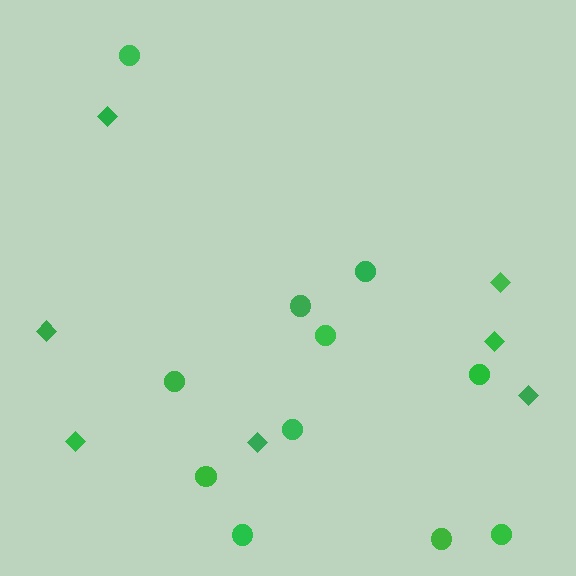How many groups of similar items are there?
There are 2 groups: one group of circles (11) and one group of diamonds (7).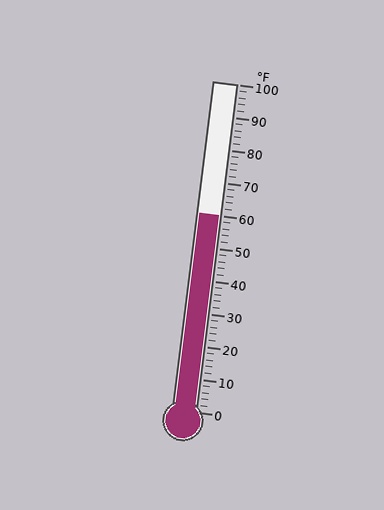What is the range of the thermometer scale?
The thermometer scale ranges from 0°F to 100°F.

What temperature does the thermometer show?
The thermometer shows approximately 60°F.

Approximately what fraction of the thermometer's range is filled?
The thermometer is filled to approximately 60% of its range.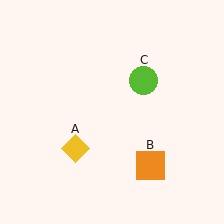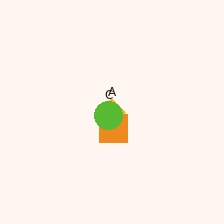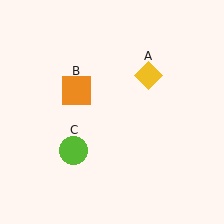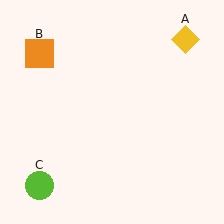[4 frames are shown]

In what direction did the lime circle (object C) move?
The lime circle (object C) moved down and to the left.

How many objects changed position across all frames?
3 objects changed position: yellow diamond (object A), orange square (object B), lime circle (object C).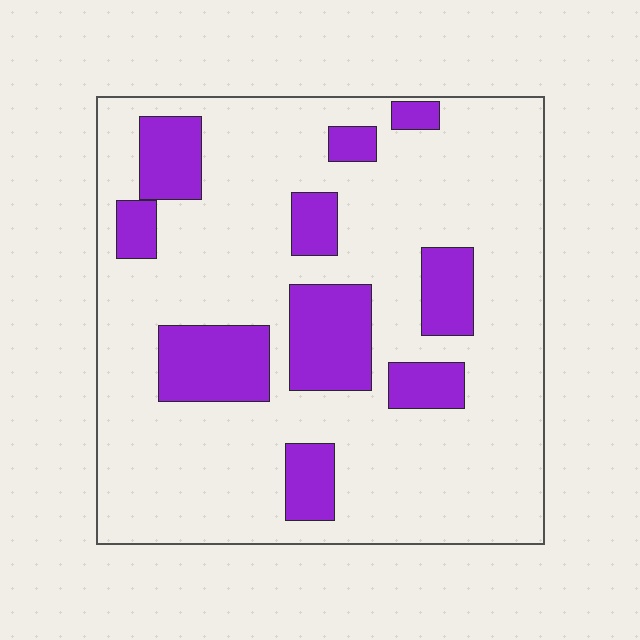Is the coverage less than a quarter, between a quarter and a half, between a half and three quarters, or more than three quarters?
Less than a quarter.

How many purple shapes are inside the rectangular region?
10.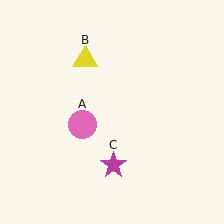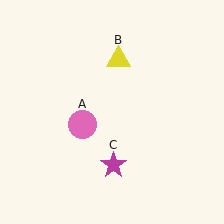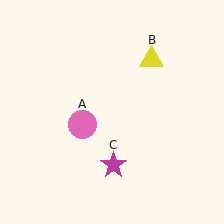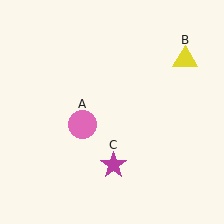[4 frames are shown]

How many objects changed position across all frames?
1 object changed position: yellow triangle (object B).